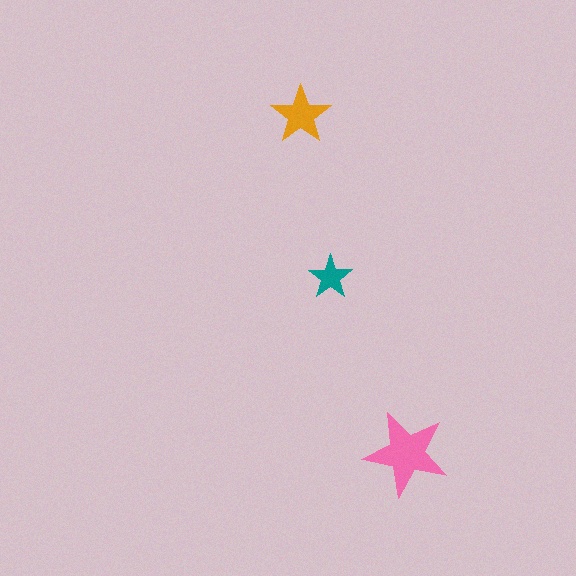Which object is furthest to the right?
The pink star is rightmost.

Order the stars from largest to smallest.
the pink one, the orange one, the teal one.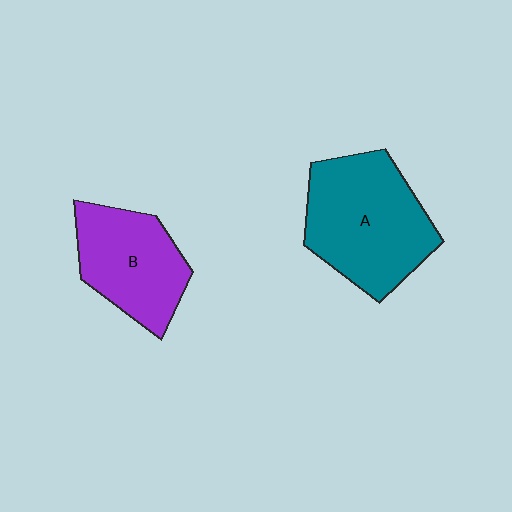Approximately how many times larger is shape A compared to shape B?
Approximately 1.4 times.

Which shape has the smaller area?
Shape B (purple).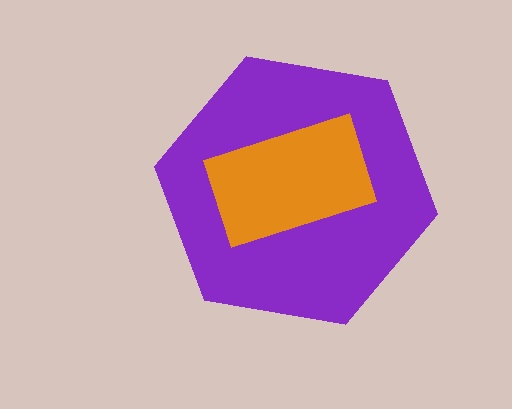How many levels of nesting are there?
2.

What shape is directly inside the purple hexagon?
The orange rectangle.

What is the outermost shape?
The purple hexagon.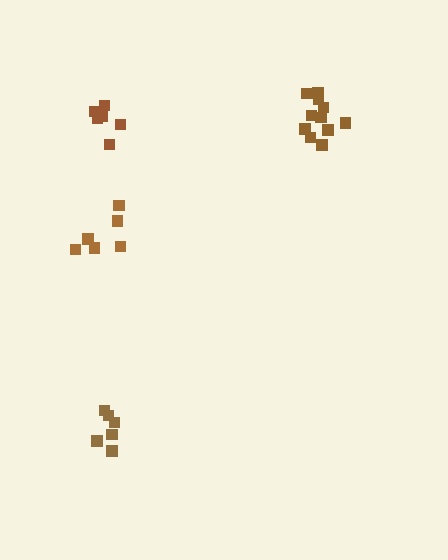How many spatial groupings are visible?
There are 4 spatial groupings.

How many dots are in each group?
Group 1: 6 dots, Group 2: 6 dots, Group 3: 11 dots, Group 4: 6 dots (29 total).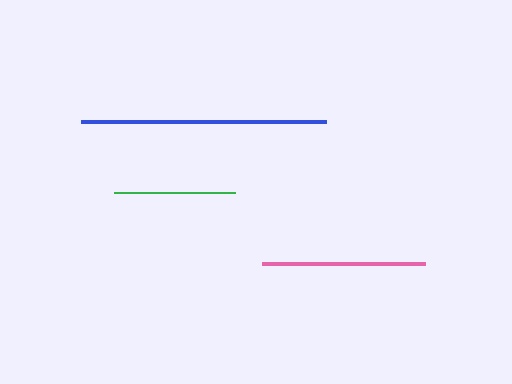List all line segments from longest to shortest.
From longest to shortest: blue, pink, green.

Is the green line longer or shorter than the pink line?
The pink line is longer than the green line.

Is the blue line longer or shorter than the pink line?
The blue line is longer than the pink line.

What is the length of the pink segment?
The pink segment is approximately 163 pixels long.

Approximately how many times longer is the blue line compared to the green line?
The blue line is approximately 2.0 times the length of the green line.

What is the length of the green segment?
The green segment is approximately 120 pixels long.